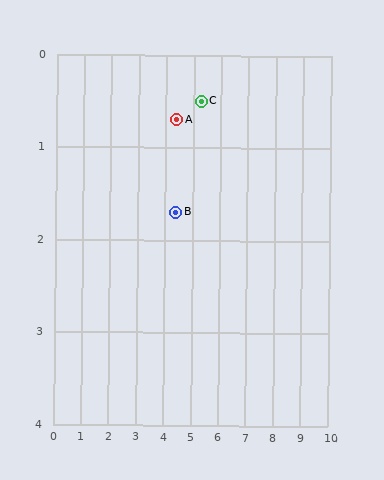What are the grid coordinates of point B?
Point B is at approximately (4.4, 1.7).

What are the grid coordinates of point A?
Point A is at approximately (4.4, 0.7).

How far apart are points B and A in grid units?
Points B and A are about 1.0 grid units apart.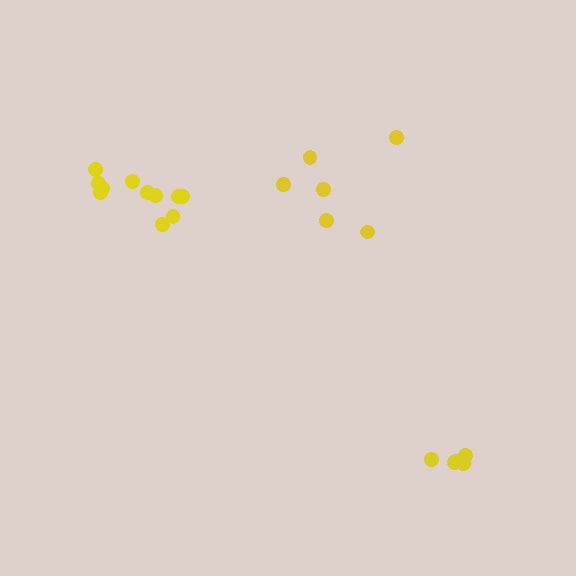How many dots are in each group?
Group 1: 5 dots, Group 2: 11 dots, Group 3: 6 dots (22 total).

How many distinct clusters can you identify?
There are 3 distinct clusters.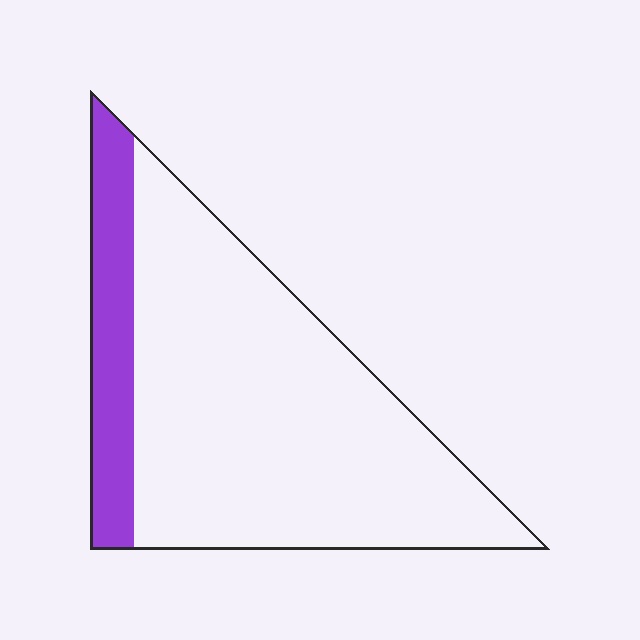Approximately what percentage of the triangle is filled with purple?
Approximately 20%.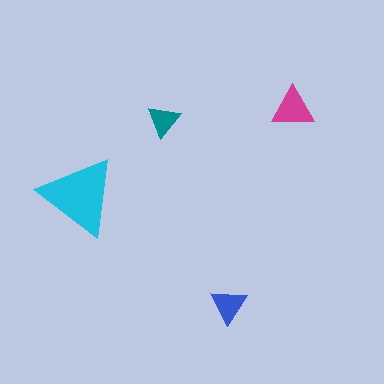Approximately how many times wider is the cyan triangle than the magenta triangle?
About 2 times wider.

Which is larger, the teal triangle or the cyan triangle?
The cyan one.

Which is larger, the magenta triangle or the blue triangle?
The magenta one.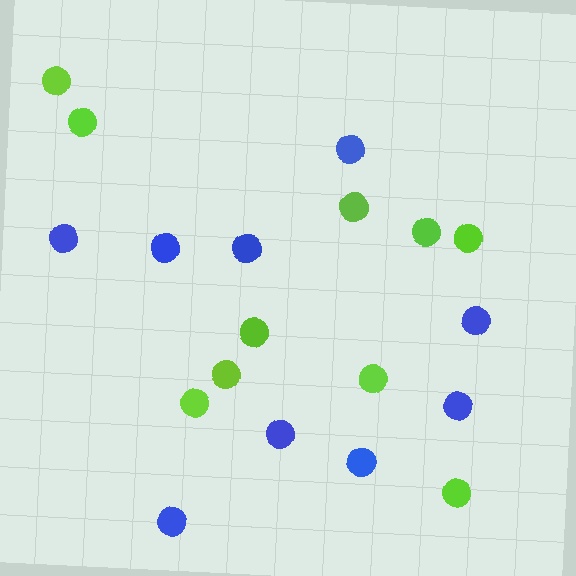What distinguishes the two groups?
There are 2 groups: one group of blue circles (9) and one group of lime circles (10).